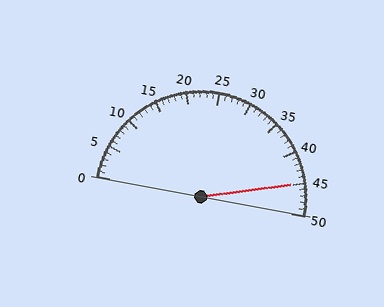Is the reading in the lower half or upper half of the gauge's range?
The reading is in the upper half of the range (0 to 50).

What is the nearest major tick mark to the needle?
The nearest major tick mark is 45.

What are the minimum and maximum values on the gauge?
The gauge ranges from 0 to 50.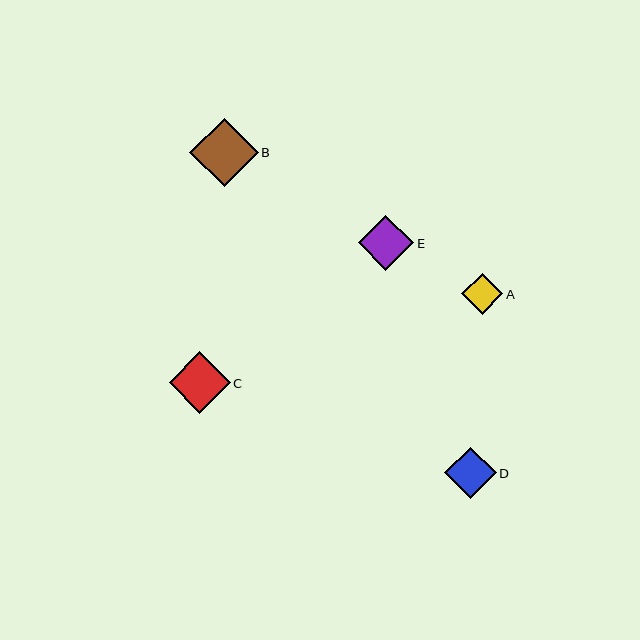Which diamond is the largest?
Diamond B is the largest with a size of approximately 69 pixels.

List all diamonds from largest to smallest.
From largest to smallest: B, C, E, D, A.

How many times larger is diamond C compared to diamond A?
Diamond C is approximately 1.5 times the size of diamond A.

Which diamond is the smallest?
Diamond A is the smallest with a size of approximately 41 pixels.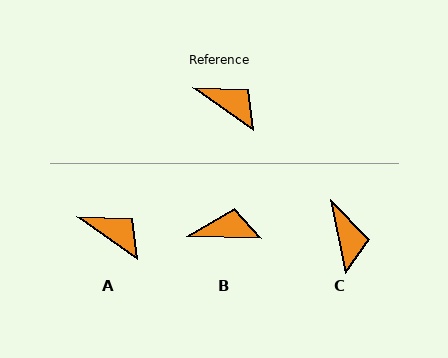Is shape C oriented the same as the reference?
No, it is off by about 43 degrees.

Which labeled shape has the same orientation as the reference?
A.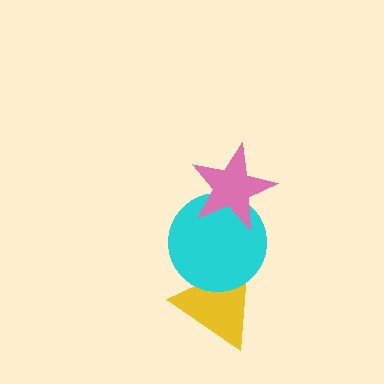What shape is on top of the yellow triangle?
The cyan circle is on top of the yellow triangle.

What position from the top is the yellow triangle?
The yellow triangle is 3rd from the top.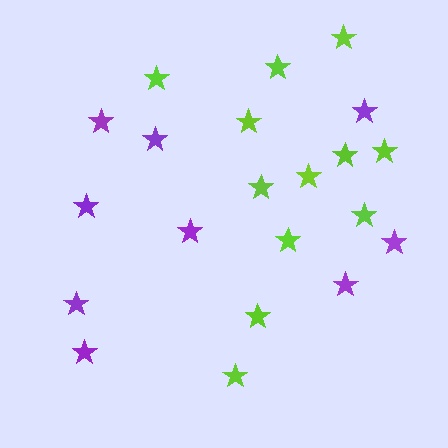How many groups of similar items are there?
There are 2 groups: one group of lime stars (12) and one group of purple stars (9).